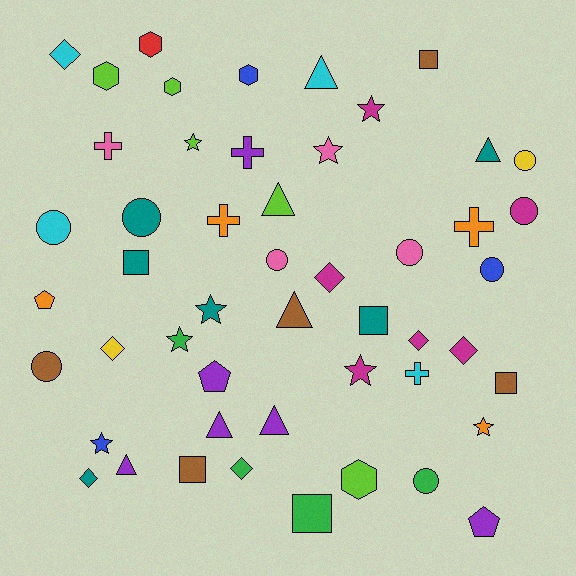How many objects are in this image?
There are 50 objects.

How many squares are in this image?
There are 6 squares.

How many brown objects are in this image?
There are 5 brown objects.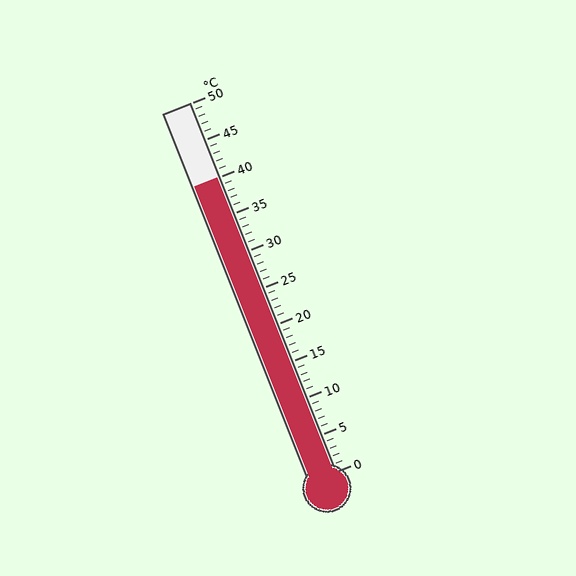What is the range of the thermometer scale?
The thermometer scale ranges from 0°C to 50°C.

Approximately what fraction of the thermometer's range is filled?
The thermometer is filled to approximately 80% of its range.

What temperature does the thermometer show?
The thermometer shows approximately 40°C.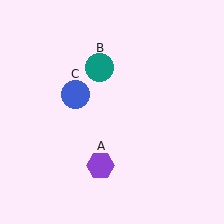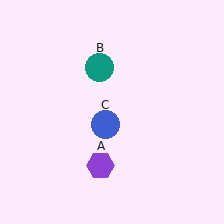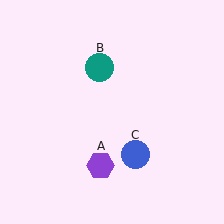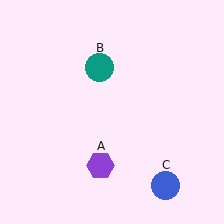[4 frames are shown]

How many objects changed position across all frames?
1 object changed position: blue circle (object C).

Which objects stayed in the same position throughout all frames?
Purple hexagon (object A) and teal circle (object B) remained stationary.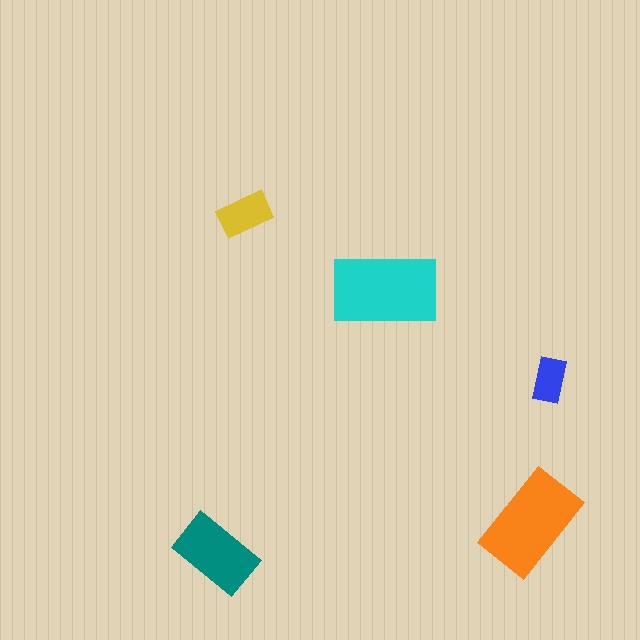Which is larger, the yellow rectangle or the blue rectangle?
The yellow one.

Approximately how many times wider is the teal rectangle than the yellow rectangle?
About 1.5 times wider.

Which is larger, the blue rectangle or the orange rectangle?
The orange one.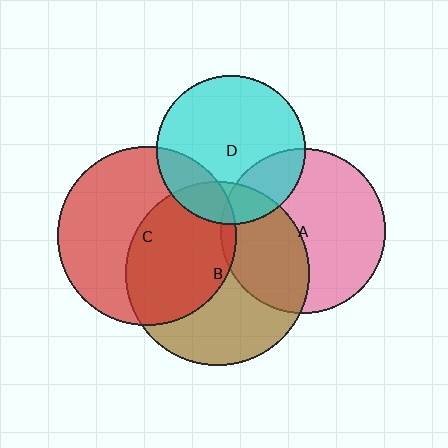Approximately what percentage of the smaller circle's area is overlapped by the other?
Approximately 20%.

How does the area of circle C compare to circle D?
Approximately 1.4 times.